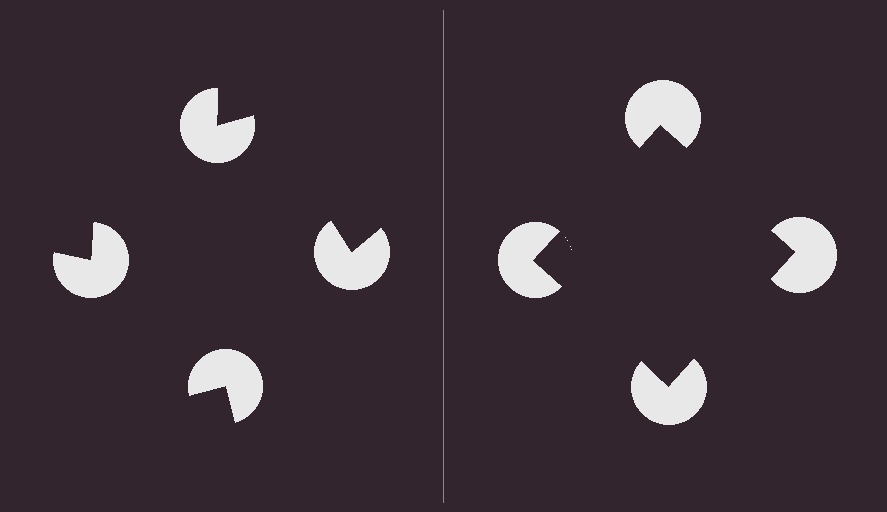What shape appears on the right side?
An illusory square.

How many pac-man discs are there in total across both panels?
8 — 4 on each side.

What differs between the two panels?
The pac-man discs are positioned identically on both sides; only the wedge orientations differ. On the right they align to a square; on the left they are misaligned.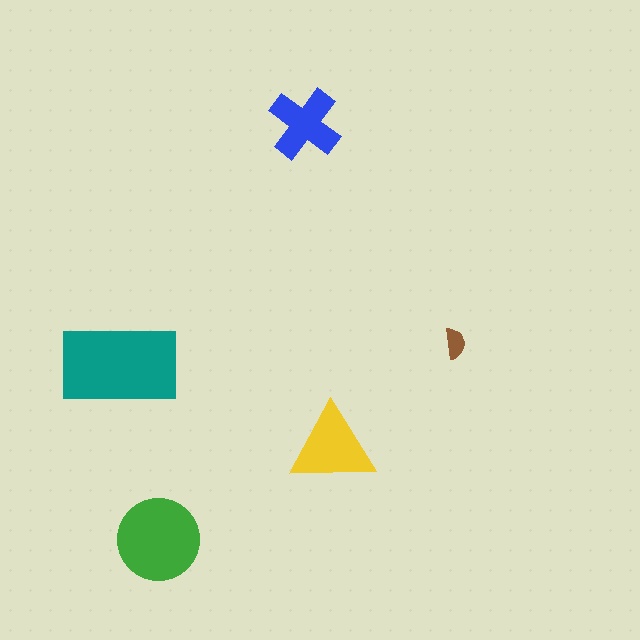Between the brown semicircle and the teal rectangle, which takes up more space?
The teal rectangle.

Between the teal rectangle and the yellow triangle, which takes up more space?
The teal rectangle.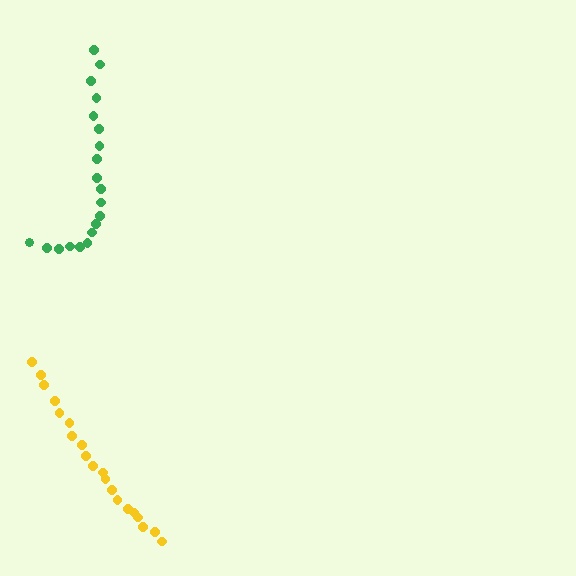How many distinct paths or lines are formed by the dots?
There are 2 distinct paths.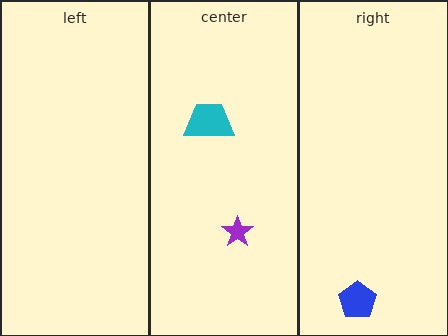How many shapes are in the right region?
1.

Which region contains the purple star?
The center region.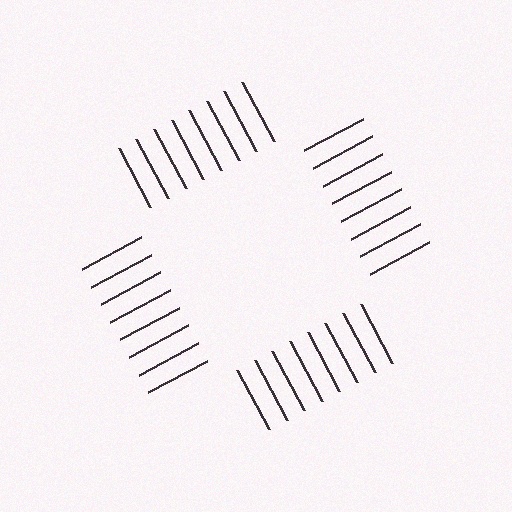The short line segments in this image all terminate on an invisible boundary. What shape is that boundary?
An illusory square — the line segments terminate on its edges but no continuous stroke is drawn.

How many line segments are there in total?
32 — 8 along each of the 4 edges.